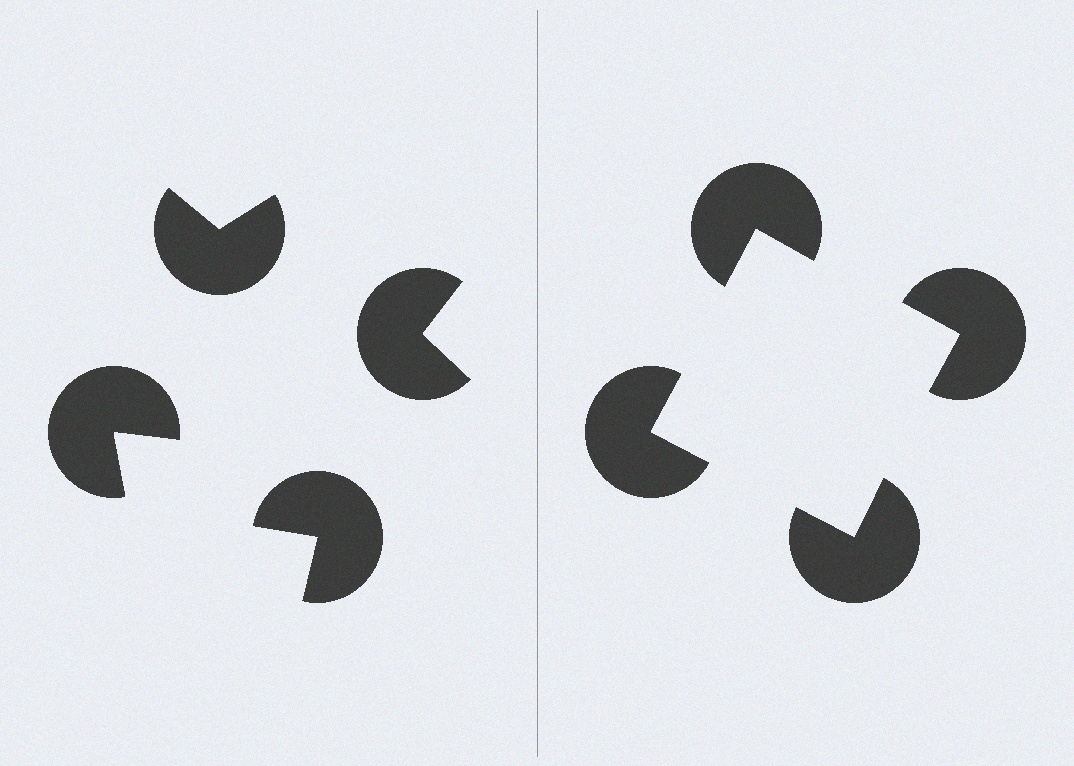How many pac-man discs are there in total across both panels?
8 — 4 on each side.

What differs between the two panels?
The pac-man discs are positioned identically on both sides; only the wedge orientations differ. On the right they align to a square; on the left they are misaligned.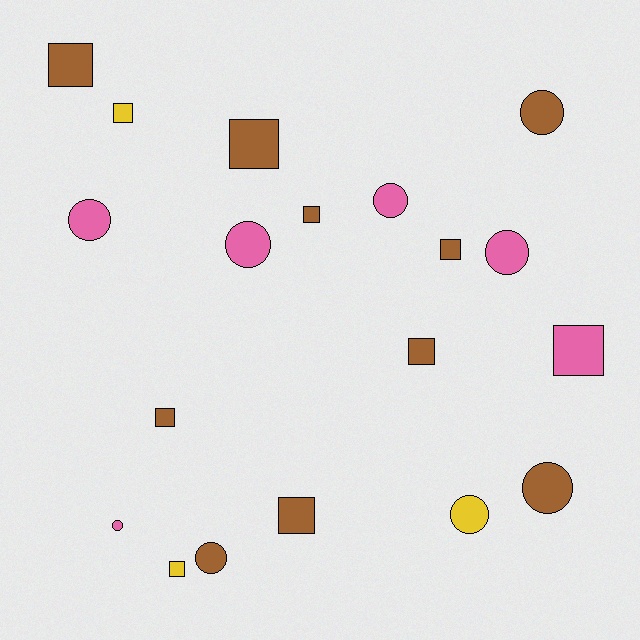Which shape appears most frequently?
Square, with 10 objects.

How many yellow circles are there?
There is 1 yellow circle.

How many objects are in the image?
There are 19 objects.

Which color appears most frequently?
Brown, with 10 objects.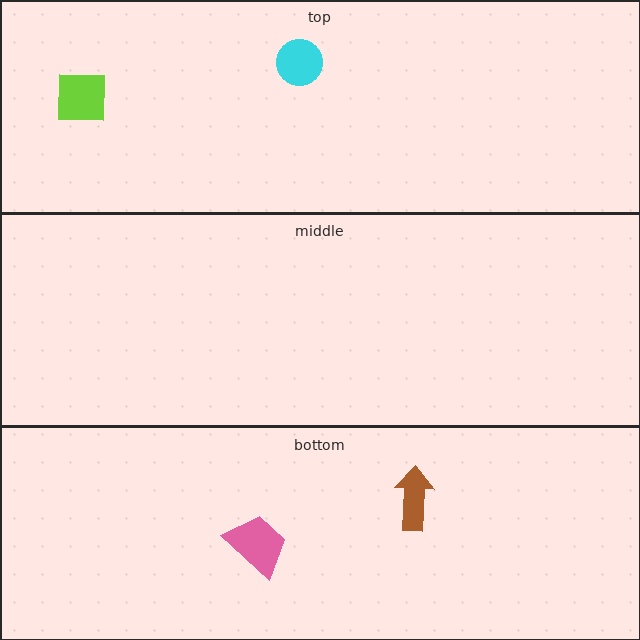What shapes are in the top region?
The cyan circle, the lime square.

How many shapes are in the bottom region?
2.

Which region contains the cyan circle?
The top region.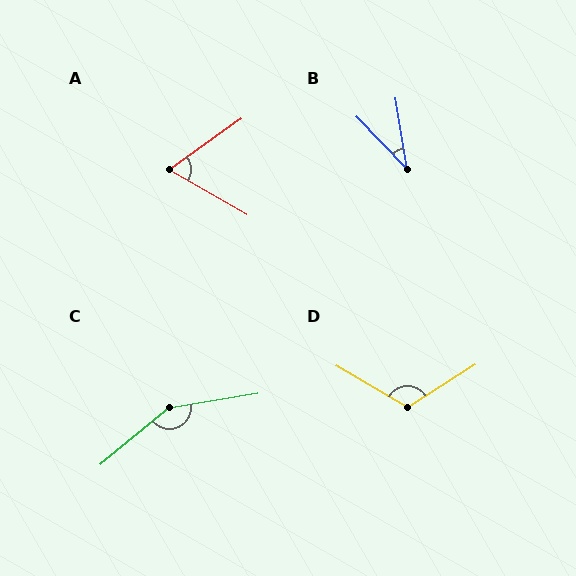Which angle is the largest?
C, at approximately 149 degrees.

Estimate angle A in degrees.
Approximately 65 degrees.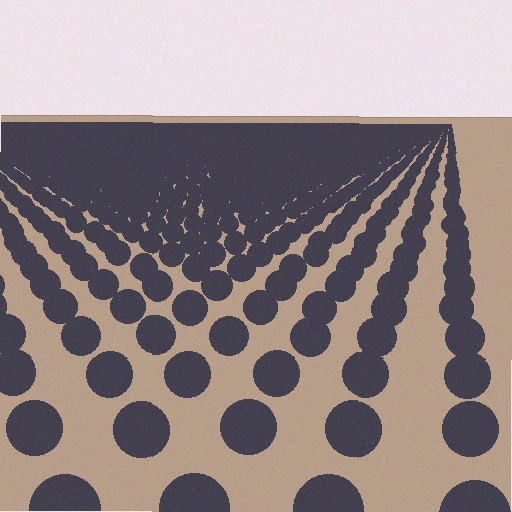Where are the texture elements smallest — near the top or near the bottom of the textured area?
Near the top.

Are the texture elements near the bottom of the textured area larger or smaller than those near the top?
Larger. Near the bottom, elements are closer to the viewer and appear at a bigger on-screen size.